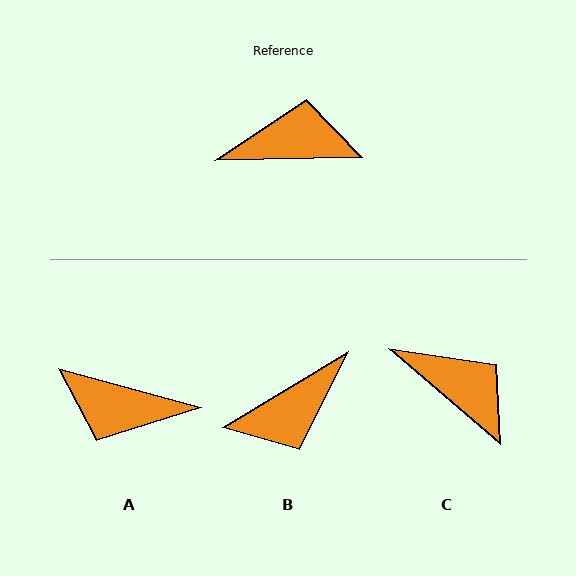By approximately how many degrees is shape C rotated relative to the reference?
Approximately 42 degrees clockwise.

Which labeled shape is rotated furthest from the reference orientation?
A, about 164 degrees away.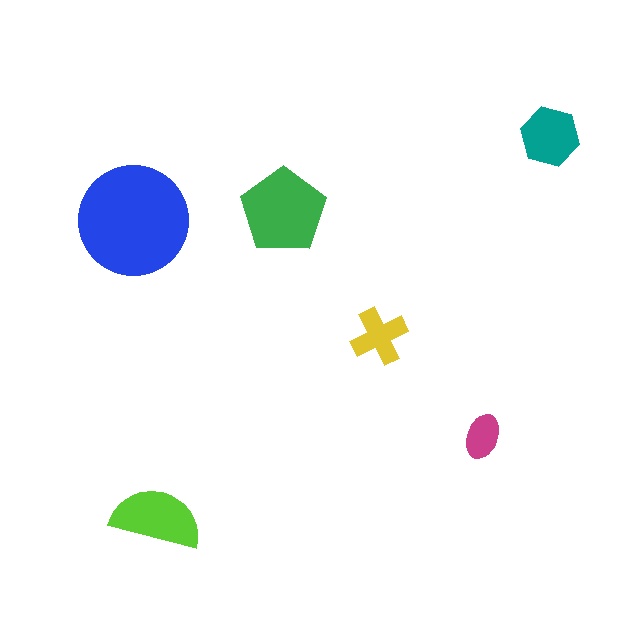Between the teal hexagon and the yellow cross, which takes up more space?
The teal hexagon.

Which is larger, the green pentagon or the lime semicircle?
The green pentagon.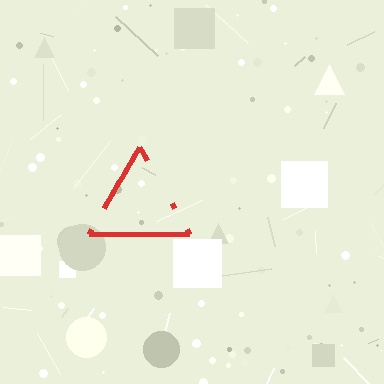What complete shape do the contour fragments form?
The contour fragments form a triangle.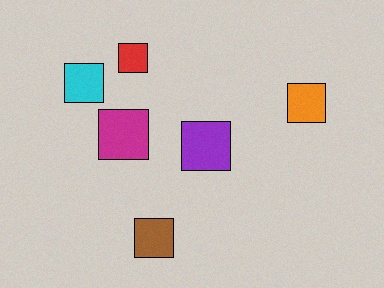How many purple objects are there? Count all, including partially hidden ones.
There is 1 purple object.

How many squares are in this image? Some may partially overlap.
There are 6 squares.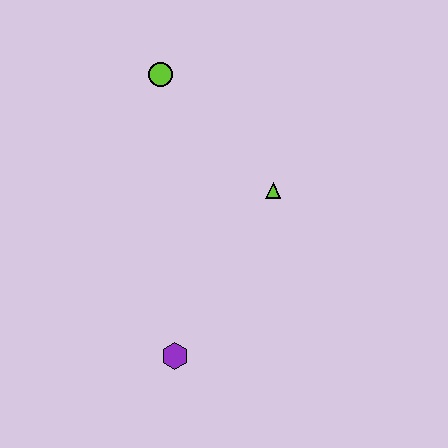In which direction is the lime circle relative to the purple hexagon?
The lime circle is above the purple hexagon.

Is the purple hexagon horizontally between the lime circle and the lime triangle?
Yes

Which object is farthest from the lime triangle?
The purple hexagon is farthest from the lime triangle.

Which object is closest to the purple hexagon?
The lime triangle is closest to the purple hexagon.